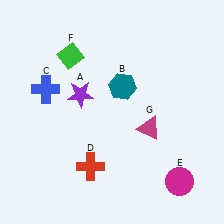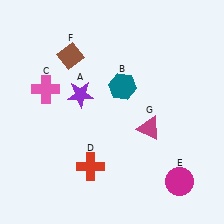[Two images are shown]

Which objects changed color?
C changed from blue to pink. F changed from green to brown.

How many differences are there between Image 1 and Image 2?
There are 2 differences between the two images.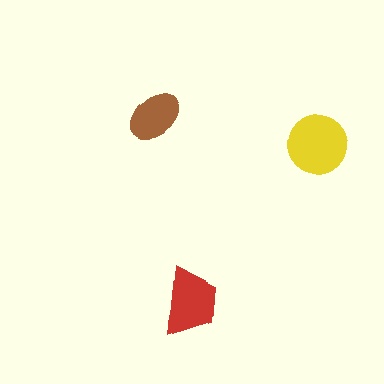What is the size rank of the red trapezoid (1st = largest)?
2nd.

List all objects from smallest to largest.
The brown ellipse, the red trapezoid, the yellow circle.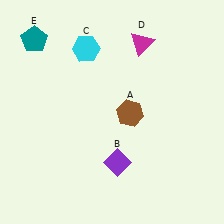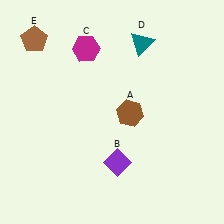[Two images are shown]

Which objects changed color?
C changed from cyan to magenta. D changed from magenta to teal. E changed from teal to brown.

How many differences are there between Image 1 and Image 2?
There are 3 differences between the two images.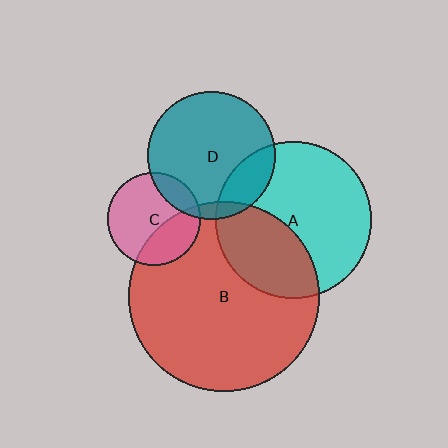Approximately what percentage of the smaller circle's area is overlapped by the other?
Approximately 35%.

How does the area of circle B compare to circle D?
Approximately 2.2 times.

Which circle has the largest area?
Circle B (red).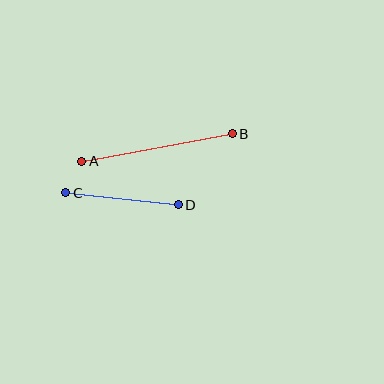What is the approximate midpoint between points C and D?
The midpoint is at approximately (122, 199) pixels.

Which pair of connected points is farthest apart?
Points A and B are farthest apart.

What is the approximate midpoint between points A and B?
The midpoint is at approximately (157, 147) pixels.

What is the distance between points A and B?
The distance is approximately 153 pixels.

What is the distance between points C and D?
The distance is approximately 113 pixels.